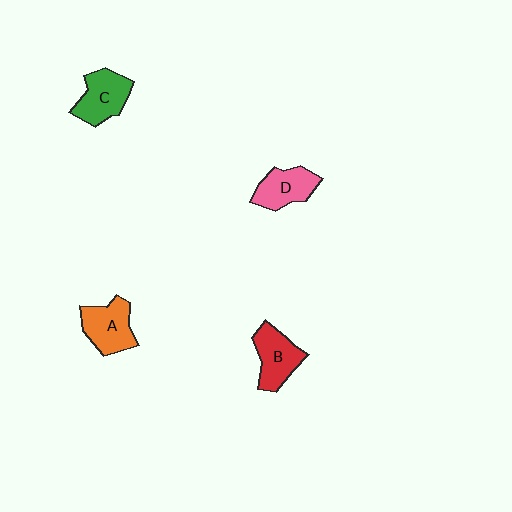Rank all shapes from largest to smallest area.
From largest to smallest: A (orange), C (green), B (red), D (pink).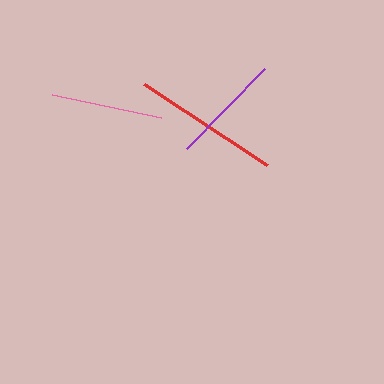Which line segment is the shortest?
The pink line is the shortest at approximately 111 pixels.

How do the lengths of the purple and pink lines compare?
The purple and pink lines are approximately the same length.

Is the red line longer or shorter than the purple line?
The red line is longer than the purple line.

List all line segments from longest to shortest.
From longest to shortest: red, purple, pink.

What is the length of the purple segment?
The purple segment is approximately 111 pixels long.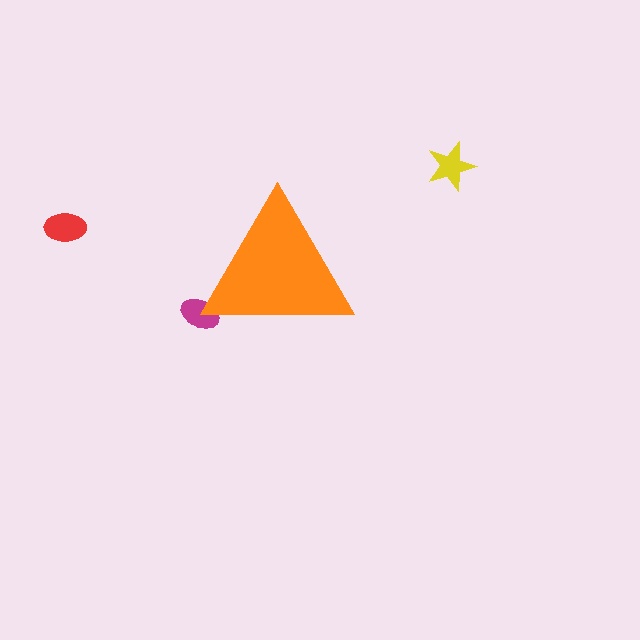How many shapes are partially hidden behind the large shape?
1 shape is partially hidden.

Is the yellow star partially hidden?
No, the yellow star is fully visible.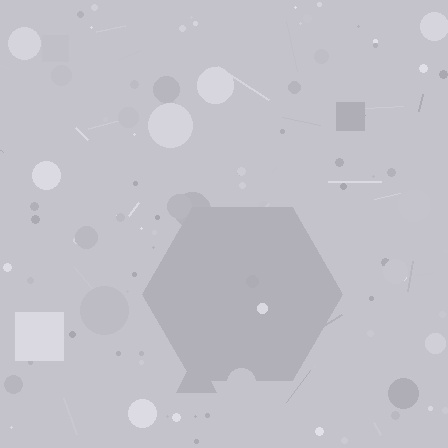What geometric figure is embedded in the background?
A hexagon is embedded in the background.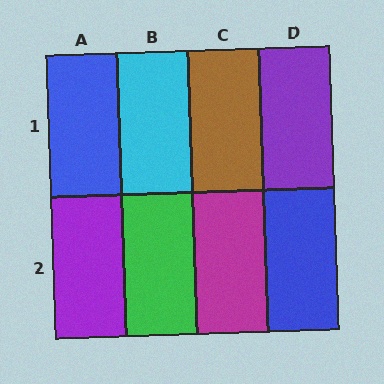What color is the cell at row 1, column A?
Blue.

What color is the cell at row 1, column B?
Cyan.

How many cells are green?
1 cell is green.